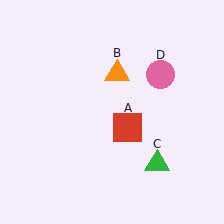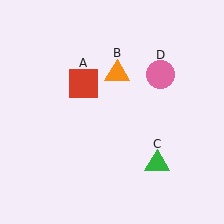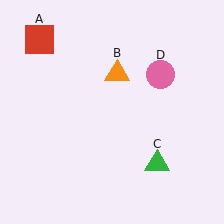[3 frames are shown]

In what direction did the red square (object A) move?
The red square (object A) moved up and to the left.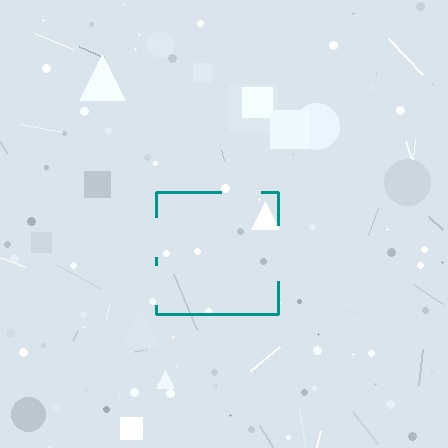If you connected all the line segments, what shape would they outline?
They would outline a square.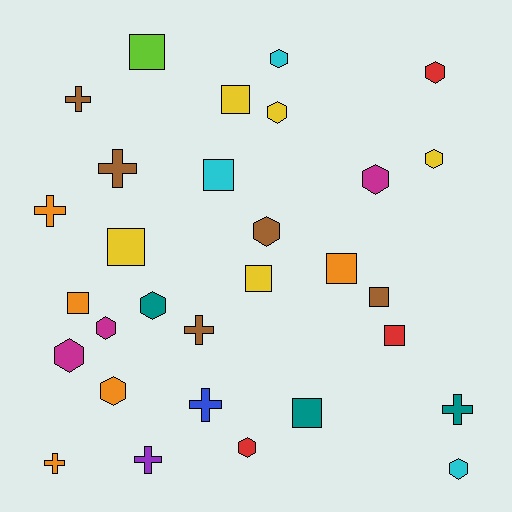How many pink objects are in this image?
There are no pink objects.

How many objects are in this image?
There are 30 objects.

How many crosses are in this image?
There are 8 crosses.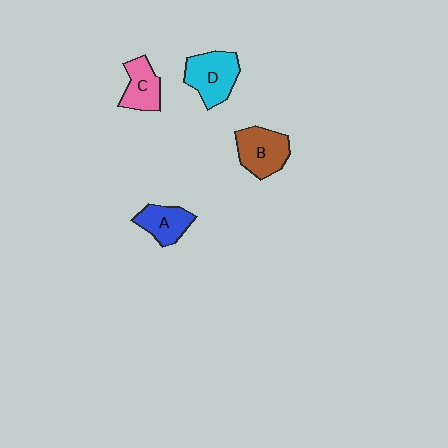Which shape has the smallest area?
Shape C (pink).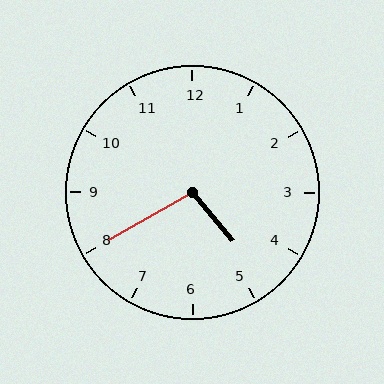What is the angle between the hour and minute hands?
Approximately 100 degrees.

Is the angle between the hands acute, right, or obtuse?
It is obtuse.